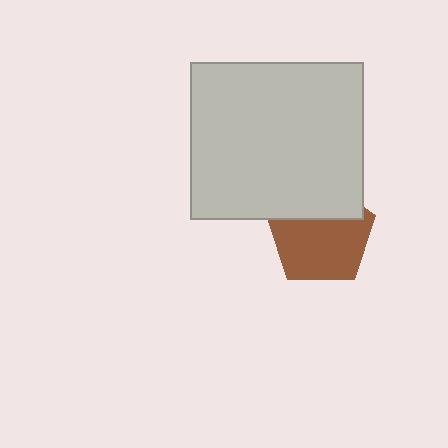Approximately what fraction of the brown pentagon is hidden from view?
Roughly 32% of the brown pentagon is hidden behind the light gray rectangle.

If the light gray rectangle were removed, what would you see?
You would see the complete brown pentagon.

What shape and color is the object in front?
The object in front is a light gray rectangle.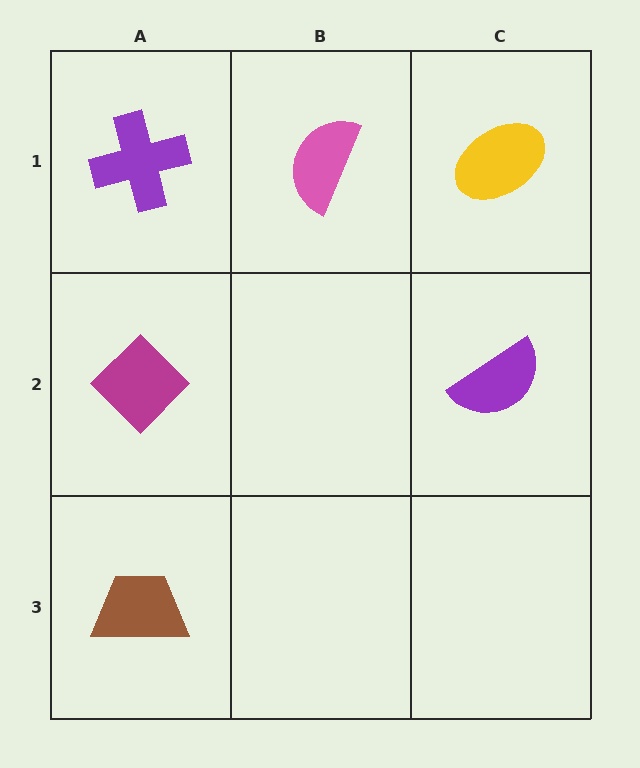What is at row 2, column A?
A magenta diamond.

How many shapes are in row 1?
3 shapes.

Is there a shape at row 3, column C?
No, that cell is empty.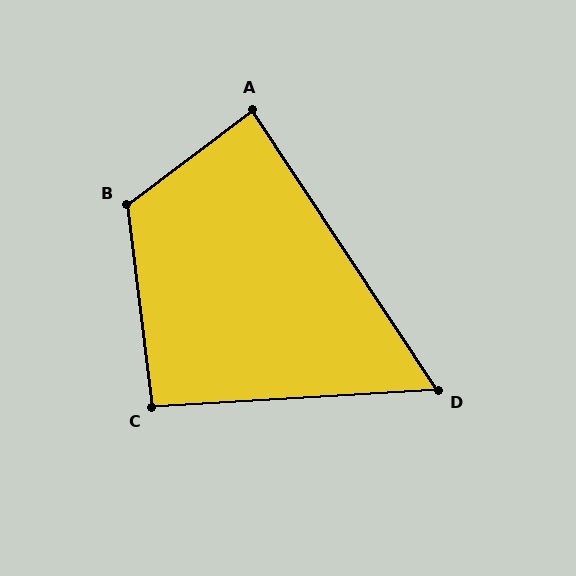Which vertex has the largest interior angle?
B, at approximately 120 degrees.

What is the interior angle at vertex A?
Approximately 87 degrees (approximately right).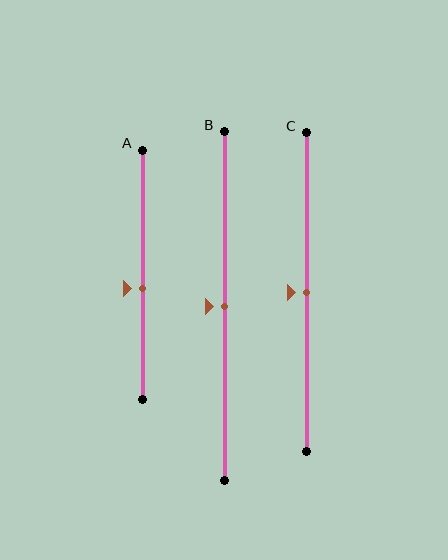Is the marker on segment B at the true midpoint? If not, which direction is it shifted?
Yes, the marker on segment B is at the true midpoint.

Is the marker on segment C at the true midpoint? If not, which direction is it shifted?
Yes, the marker on segment C is at the true midpoint.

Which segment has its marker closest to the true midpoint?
Segment B has its marker closest to the true midpoint.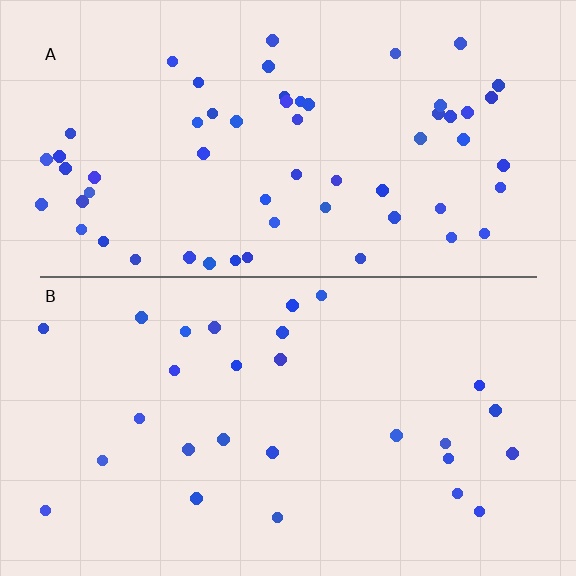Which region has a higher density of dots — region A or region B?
A (the top).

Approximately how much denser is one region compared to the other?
Approximately 2.1× — region A over region B.